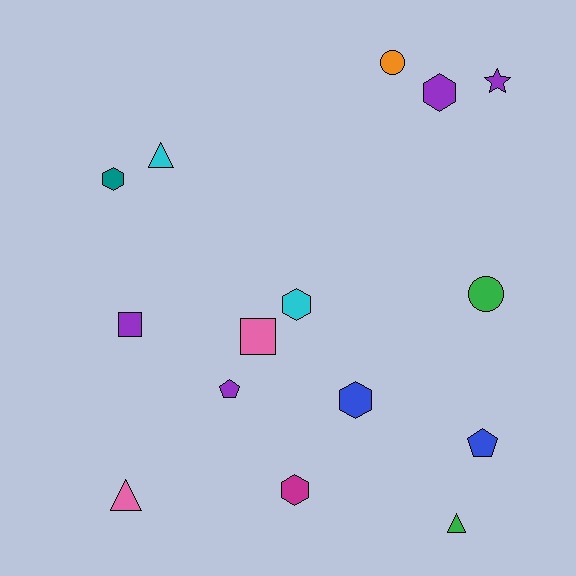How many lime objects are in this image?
There are no lime objects.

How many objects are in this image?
There are 15 objects.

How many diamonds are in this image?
There are no diamonds.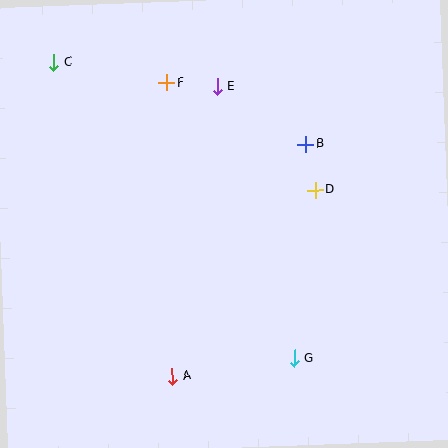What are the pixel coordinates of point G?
Point G is at (294, 358).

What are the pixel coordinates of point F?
Point F is at (167, 83).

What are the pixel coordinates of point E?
Point E is at (217, 87).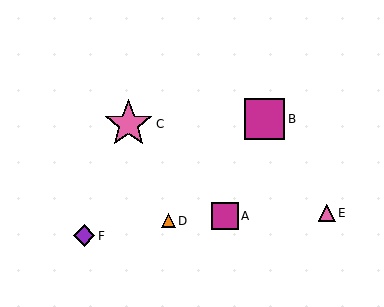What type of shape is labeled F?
Shape F is a purple diamond.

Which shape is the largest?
The pink star (labeled C) is the largest.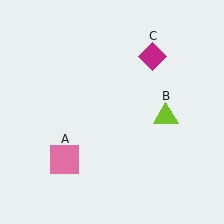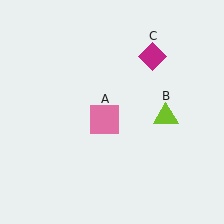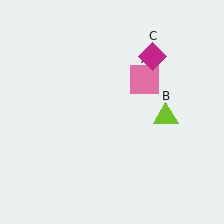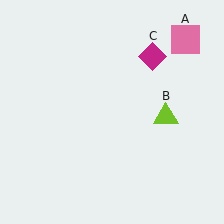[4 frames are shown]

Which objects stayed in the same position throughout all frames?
Lime triangle (object B) and magenta diamond (object C) remained stationary.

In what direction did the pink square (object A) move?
The pink square (object A) moved up and to the right.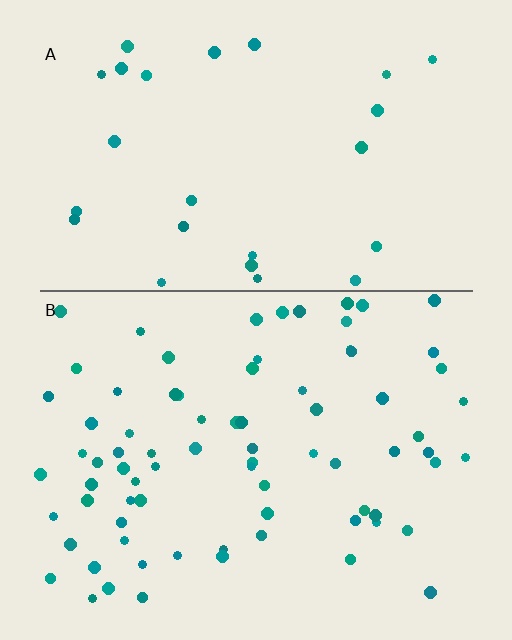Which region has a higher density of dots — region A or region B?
B (the bottom).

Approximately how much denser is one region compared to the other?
Approximately 2.9× — region B over region A.